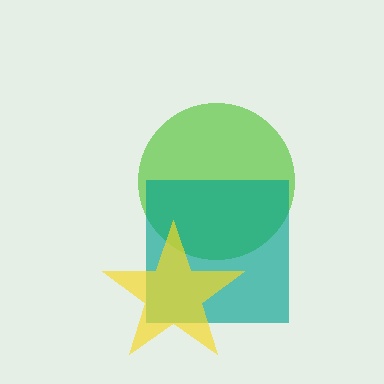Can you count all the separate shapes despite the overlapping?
Yes, there are 3 separate shapes.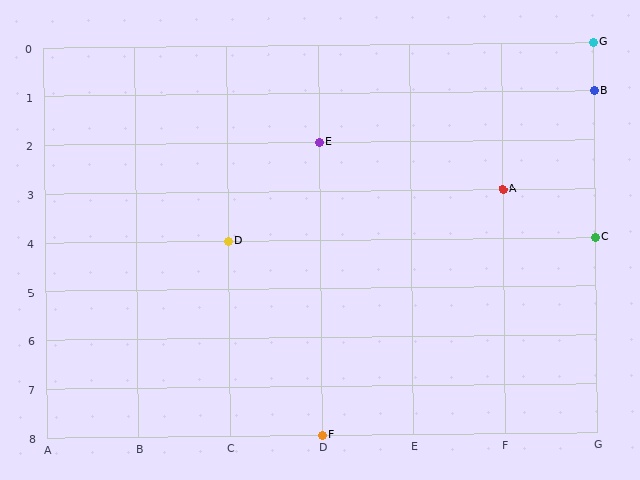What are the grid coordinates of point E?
Point E is at grid coordinates (D, 2).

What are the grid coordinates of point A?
Point A is at grid coordinates (F, 3).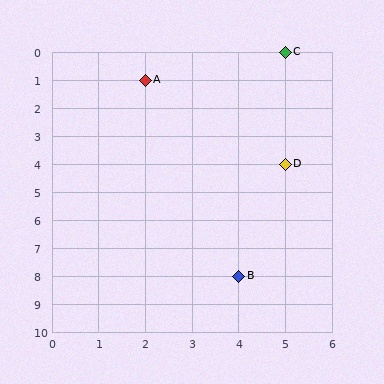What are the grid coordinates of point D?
Point D is at grid coordinates (5, 4).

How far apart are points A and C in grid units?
Points A and C are 3 columns and 1 row apart (about 3.2 grid units diagonally).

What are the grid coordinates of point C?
Point C is at grid coordinates (5, 0).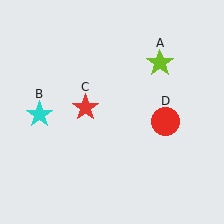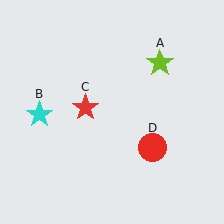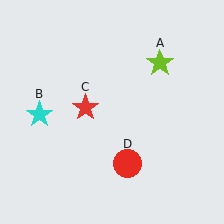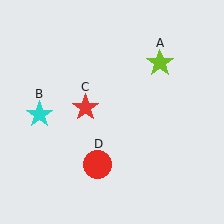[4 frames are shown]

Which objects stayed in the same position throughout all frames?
Lime star (object A) and cyan star (object B) and red star (object C) remained stationary.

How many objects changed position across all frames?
1 object changed position: red circle (object D).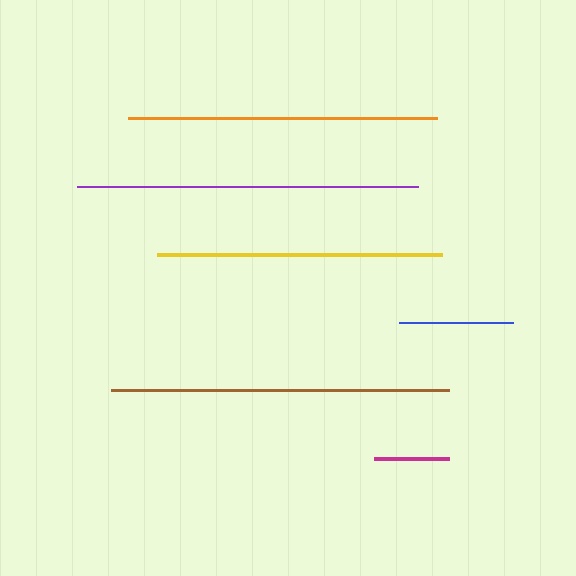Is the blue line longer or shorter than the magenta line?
The blue line is longer than the magenta line.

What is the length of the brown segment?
The brown segment is approximately 338 pixels long.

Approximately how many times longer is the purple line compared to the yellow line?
The purple line is approximately 1.2 times the length of the yellow line.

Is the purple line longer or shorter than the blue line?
The purple line is longer than the blue line.